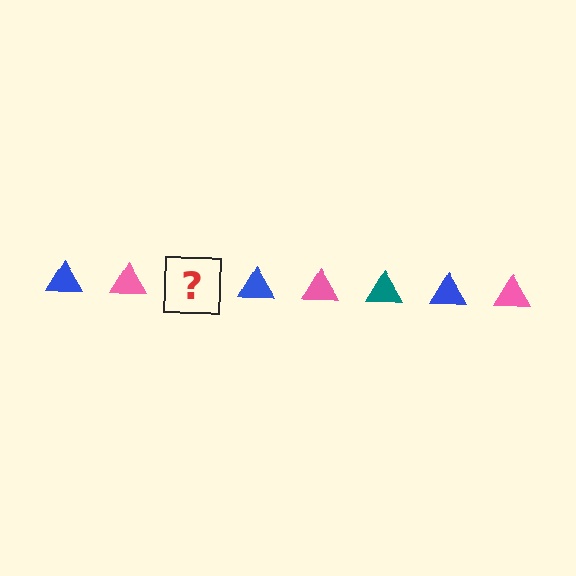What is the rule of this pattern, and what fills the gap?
The rule is that the pattern cycles through blue, pink, teal triangles. The gap should be filled with a teal triangle.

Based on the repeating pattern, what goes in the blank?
The blank should be a teal triangle.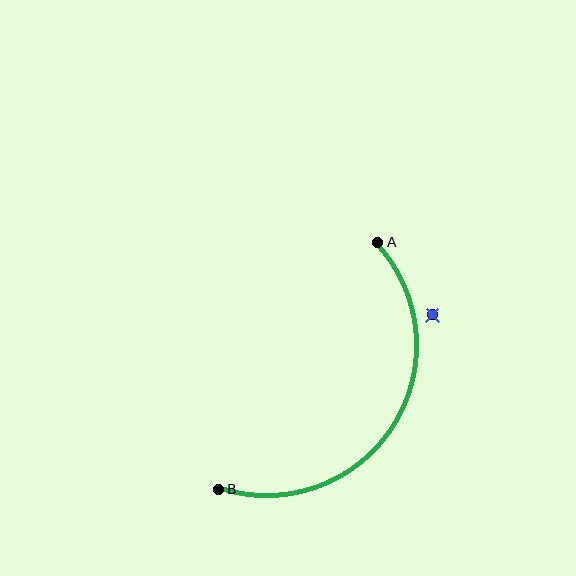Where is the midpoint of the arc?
The arc midpoint is the point on the curve farthest from the straight line joining A and B. It sits to the right of that line.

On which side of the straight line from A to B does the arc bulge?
The arc bulges to the right of the straight line connecting A and B.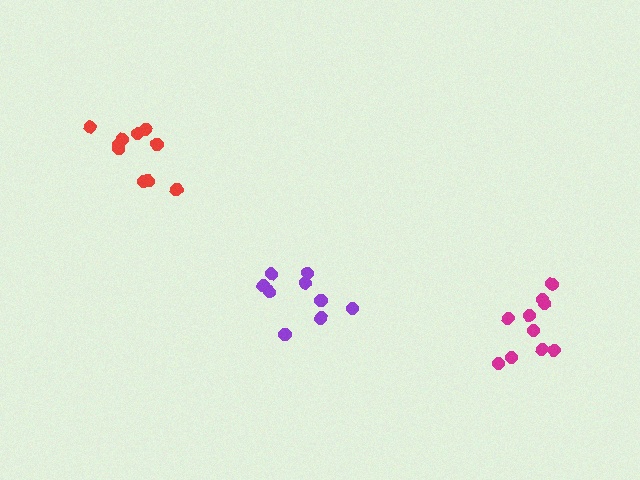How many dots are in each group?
Group 1: 9 dots, Group 2: 10 dots, Group 3: 10 dots (29 total).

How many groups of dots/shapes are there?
There are 3 groups.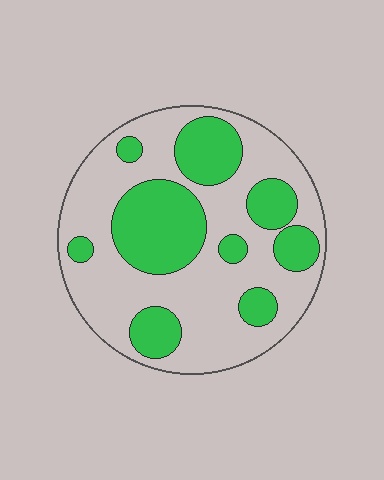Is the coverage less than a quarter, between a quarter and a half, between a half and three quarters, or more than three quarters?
Between a quarter and a half.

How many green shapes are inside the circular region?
9.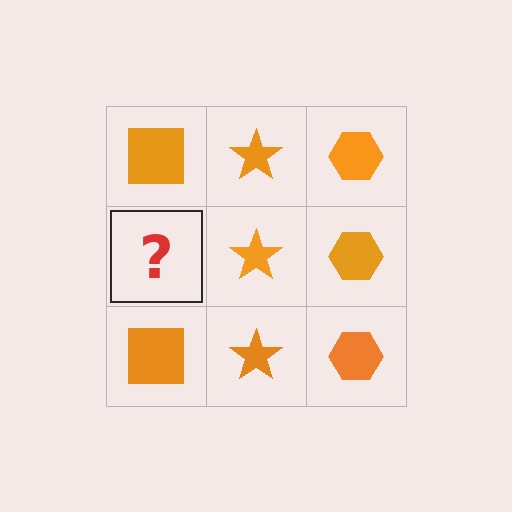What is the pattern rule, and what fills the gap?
The rule is that each column has a consistent shape. The gap should be filled with an orange square.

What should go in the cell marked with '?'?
The missing cell should contain an orange square.